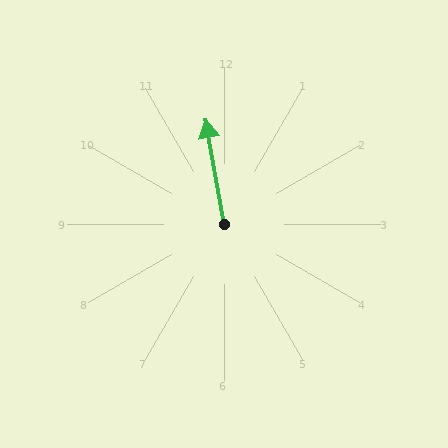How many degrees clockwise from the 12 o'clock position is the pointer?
Approximately 350 degrees.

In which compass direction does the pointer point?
North.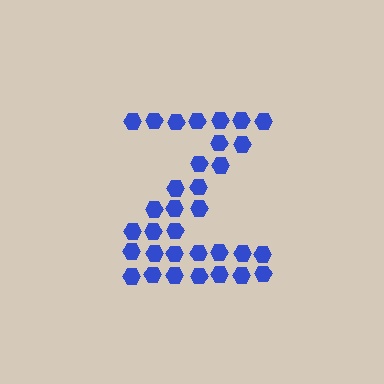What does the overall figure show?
The overall figure shows the letter Z.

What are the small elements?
The small elements are hexagons.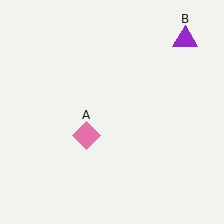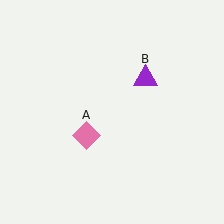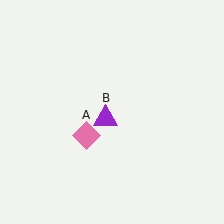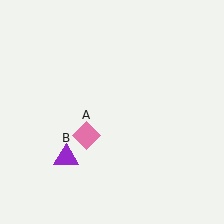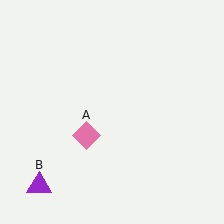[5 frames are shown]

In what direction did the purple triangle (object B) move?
The purple triangle (object B) moved down and to the left.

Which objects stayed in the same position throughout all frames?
Pink diamond (object A) remained stationary.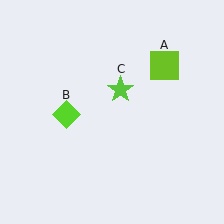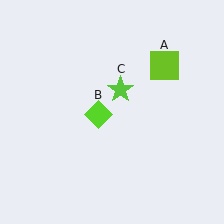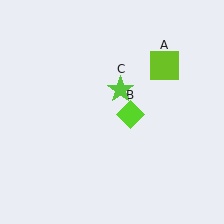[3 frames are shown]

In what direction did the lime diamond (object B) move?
The lime diamond (object B) moved right.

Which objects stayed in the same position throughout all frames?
Lime square (object A) and lime star (object C) remained stationary.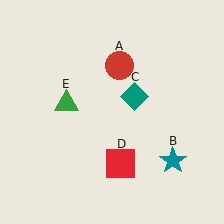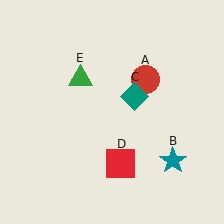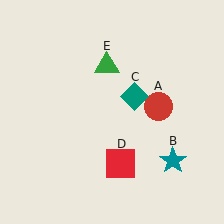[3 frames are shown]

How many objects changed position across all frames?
2 objects changed position: red circle (object A), green triangle (object E).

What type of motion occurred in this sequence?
The red circle (object A), green triangle (object E) rotated clockwise around the center of the scene.